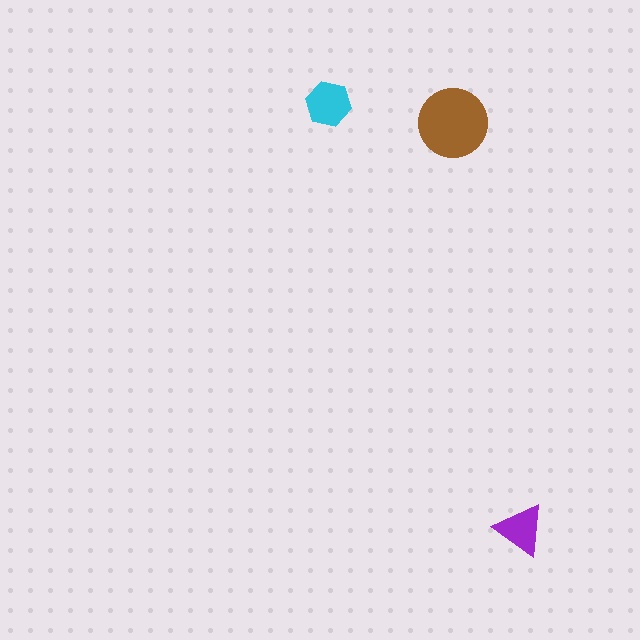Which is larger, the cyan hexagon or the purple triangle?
The cyan hexagon.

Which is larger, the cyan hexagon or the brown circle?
The brown circle.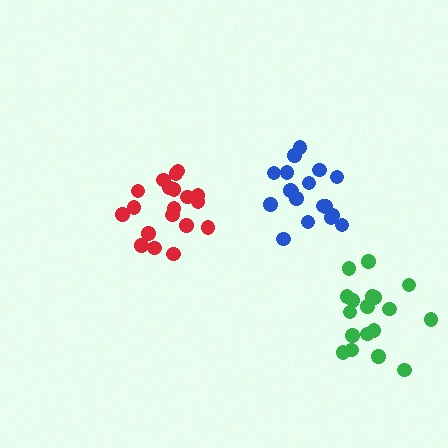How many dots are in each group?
Group 1: 18 dots, Group 2: 19 dots, Group 3: 18 dots (55 total).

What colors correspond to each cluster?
The clusters are colored: blue, red, green.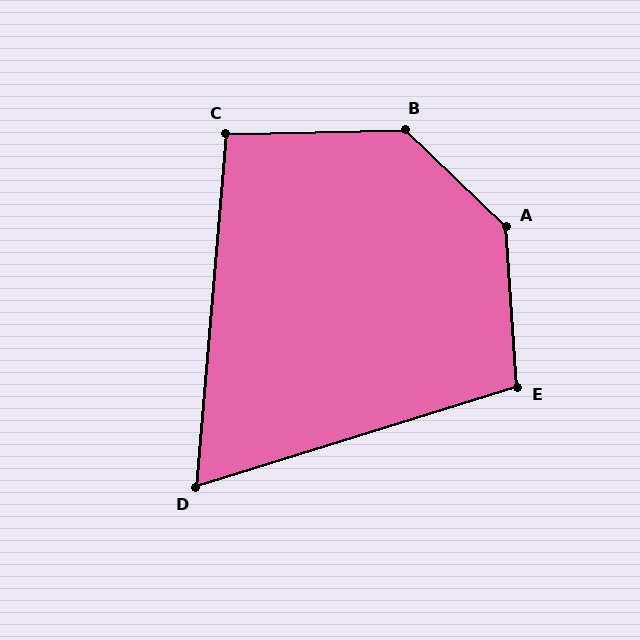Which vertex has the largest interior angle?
A, at approximately 138 degrees.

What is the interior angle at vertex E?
Approximately 103 degrees (obtuse).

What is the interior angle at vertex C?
Approximately 96 degrees (obtuse).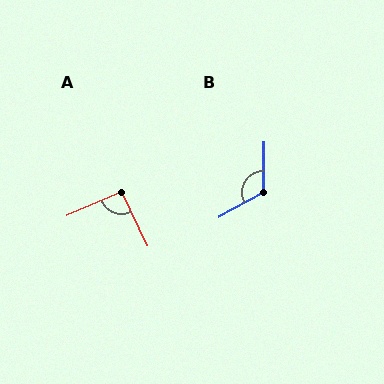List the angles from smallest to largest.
A (92°), B (120°).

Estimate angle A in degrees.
Approximately 92 degrees.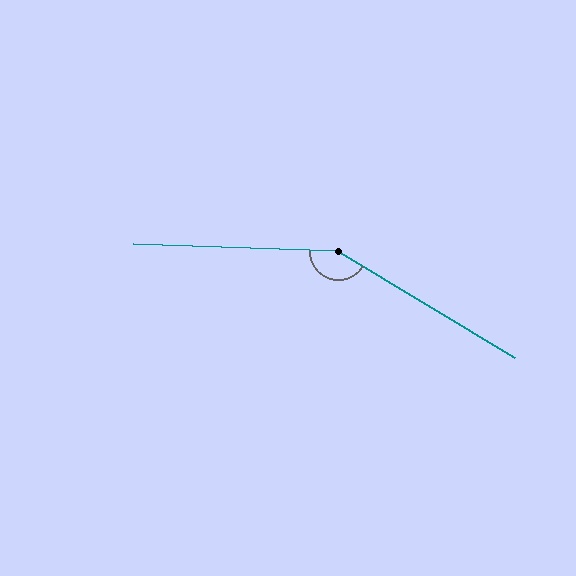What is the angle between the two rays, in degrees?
Approximately 151 degrees.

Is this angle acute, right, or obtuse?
It is obtuse.